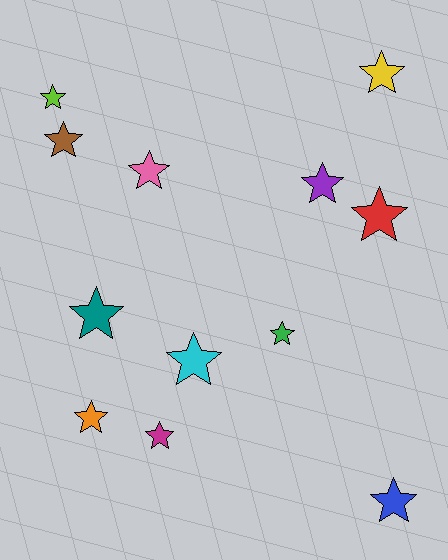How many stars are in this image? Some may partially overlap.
There are 12 stars.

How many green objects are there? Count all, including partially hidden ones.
There is 1 green object.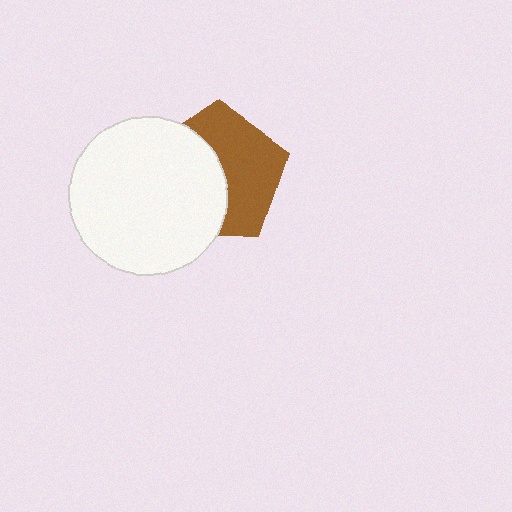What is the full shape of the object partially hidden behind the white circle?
The partially hidden object is a brown pentagon.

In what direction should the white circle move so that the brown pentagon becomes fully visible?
The white circle should move left. That is the shortest direction to clear the overlap and leave the brown pentagon fully visible.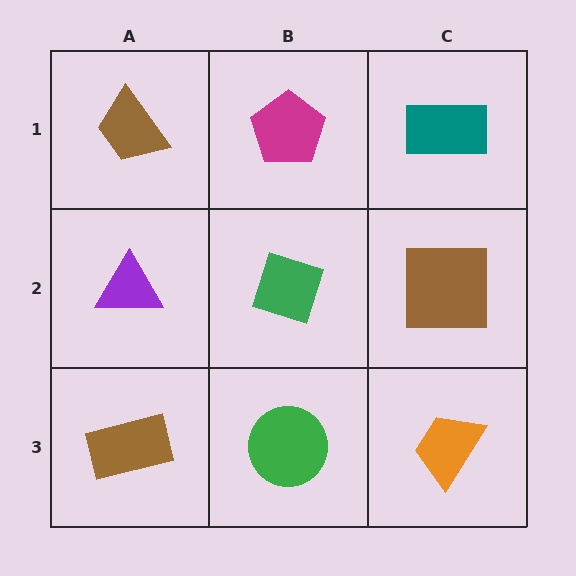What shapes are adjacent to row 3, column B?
A green diamond (row 2, column B), a brown rectangle (row 3, column A), an orange trapezoid (row 3, column C).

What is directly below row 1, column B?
A green diamond.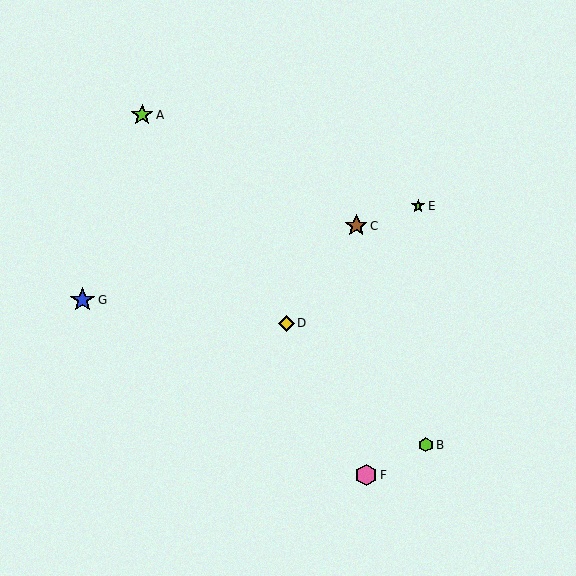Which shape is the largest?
The blue star (labeled G) is the largest.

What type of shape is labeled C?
Shape C is a brown star.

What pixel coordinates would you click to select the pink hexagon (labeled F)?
Click at (366, 475) to select the pink hexagon F.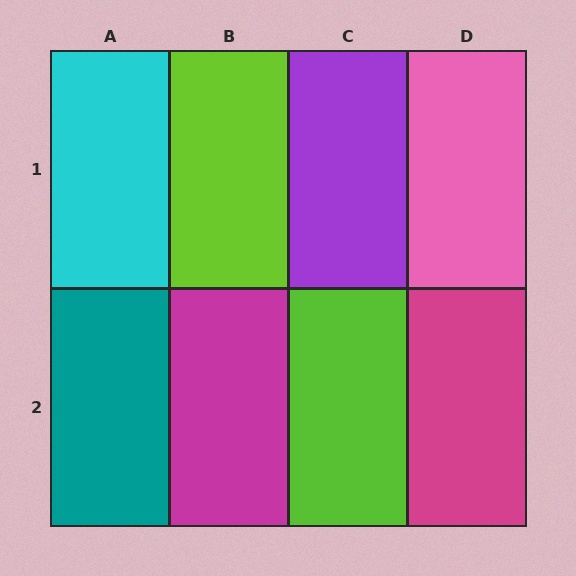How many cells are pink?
1 cell is pink.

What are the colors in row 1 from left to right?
Cyan, lime, purple, pink.